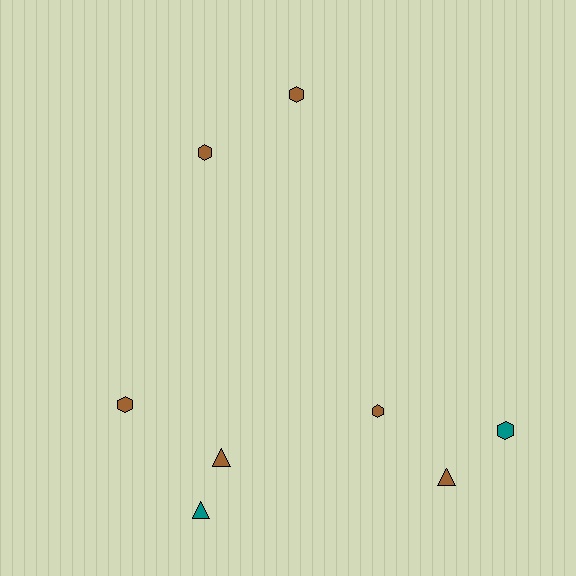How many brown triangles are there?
There are 2 brown triangles.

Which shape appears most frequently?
Hexagon, with 5 objects.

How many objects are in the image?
There are 8 objects.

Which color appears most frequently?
Brown, with 6 objects.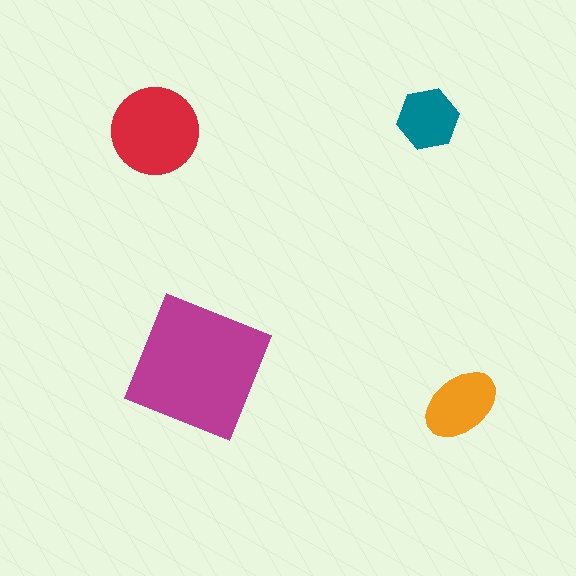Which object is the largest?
The magenta square.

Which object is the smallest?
The teal hexagon.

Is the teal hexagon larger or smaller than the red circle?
Smaller.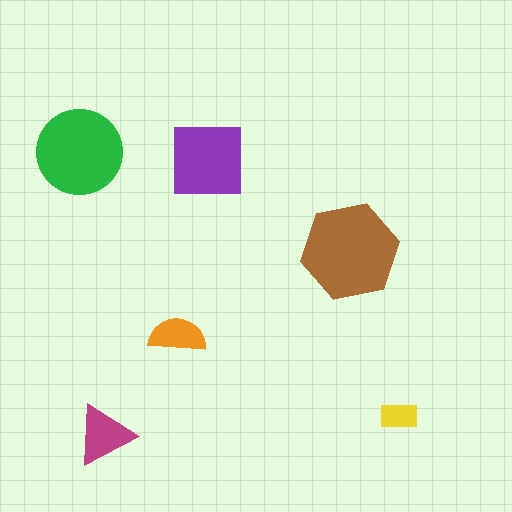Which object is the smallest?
The yellow rectangle.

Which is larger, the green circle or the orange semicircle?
The green circle.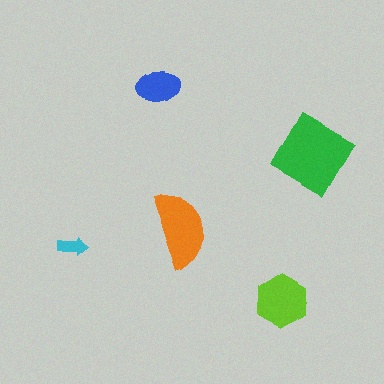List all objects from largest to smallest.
The green diamond, the orange semicircle, the lime hexagon, the blue ellipse, the cyan arrow.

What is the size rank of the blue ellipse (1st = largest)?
4th.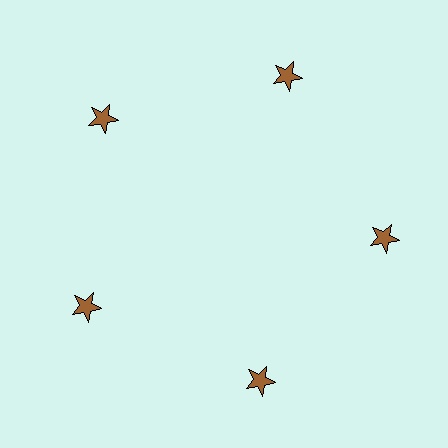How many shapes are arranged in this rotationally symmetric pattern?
There are 5 shapes, arranged in 5 groups of 1.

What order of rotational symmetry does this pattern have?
This pattern has 5-fold rotational symmetry.